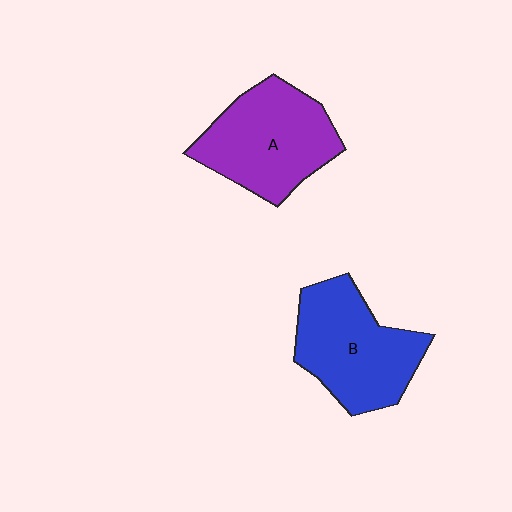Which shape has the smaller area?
Shape B (blue).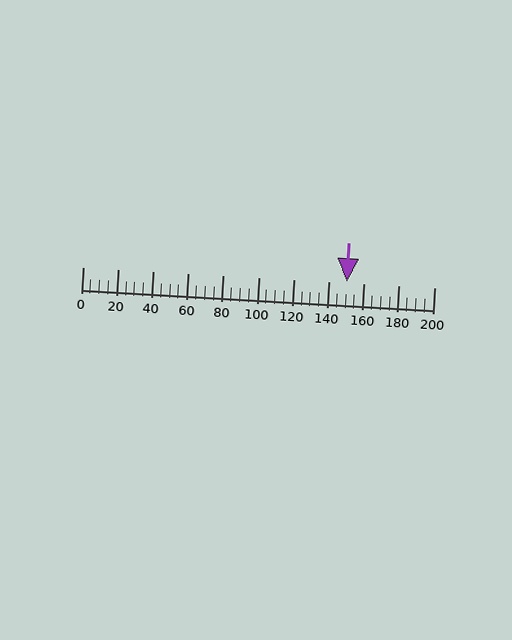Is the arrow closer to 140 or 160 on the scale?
The arrow is closer to 160.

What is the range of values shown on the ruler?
The ruler shows values from 0 to 200.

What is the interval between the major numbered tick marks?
The major tick marks are spaced 20 units apart.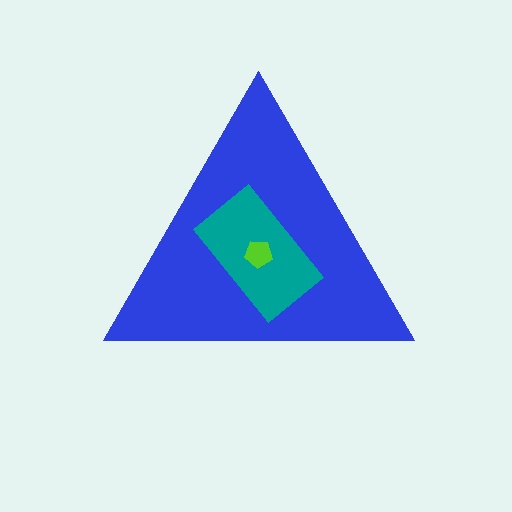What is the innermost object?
The lime pentagon.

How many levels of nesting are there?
3.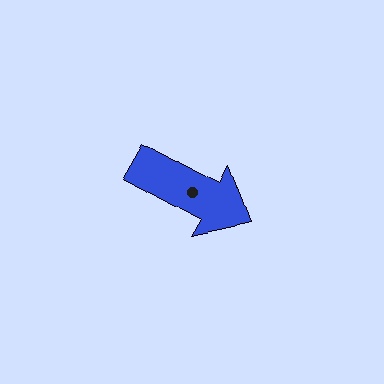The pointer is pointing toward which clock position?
Roughly 4 o'clock.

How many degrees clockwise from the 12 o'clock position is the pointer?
Approximately 118 degrees.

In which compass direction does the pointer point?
Southeast.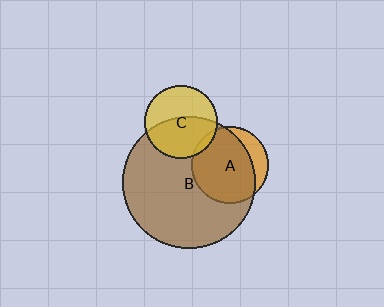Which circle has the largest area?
Circle B (brown).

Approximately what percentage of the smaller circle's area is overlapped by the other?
Approximately 55%.